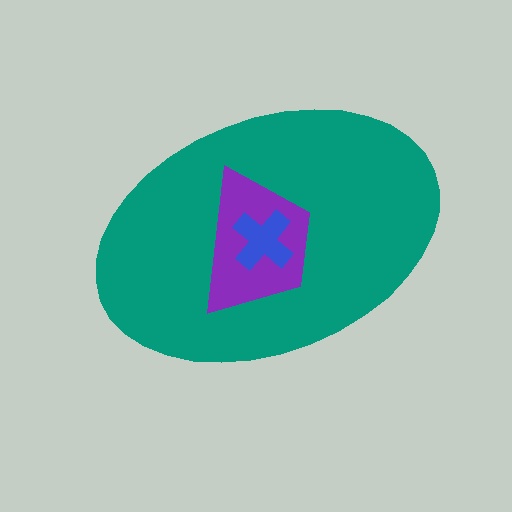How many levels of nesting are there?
3.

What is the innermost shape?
The blue cross.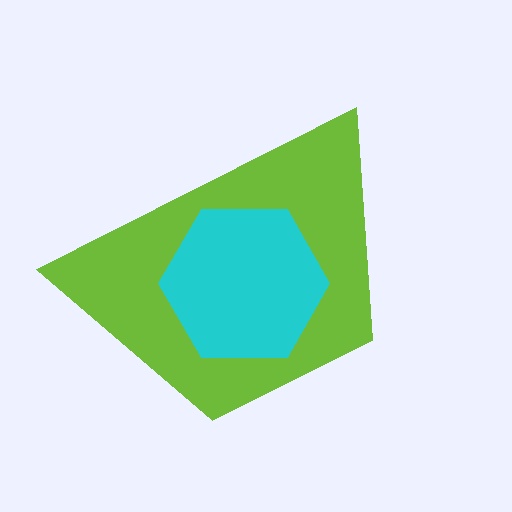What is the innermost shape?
The cyan hexagon.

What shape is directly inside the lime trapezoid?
The cyan hexagon.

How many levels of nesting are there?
2.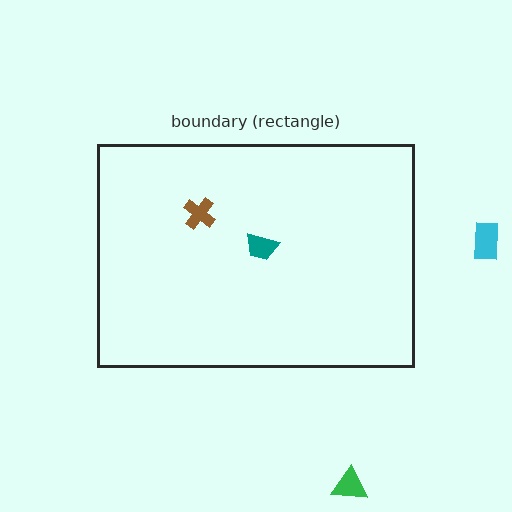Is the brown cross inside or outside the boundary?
Inside.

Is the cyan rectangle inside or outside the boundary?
Outside.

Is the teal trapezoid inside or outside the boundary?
Inside.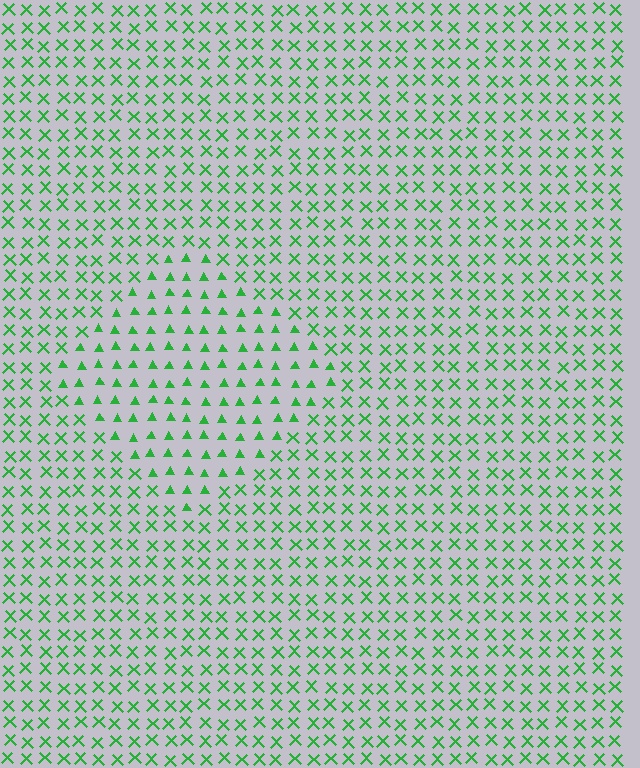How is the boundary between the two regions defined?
The boundary is defined by a change in element shape: triangles inside vs. X marks outside. All elements share the same color and spacing.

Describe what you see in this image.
The image is filled with small green elements arranged in a uniform grid. A diamond-shaped region contains triangles, while the surrounding area contains X marks. The boundary is defined purely by the change in element shape.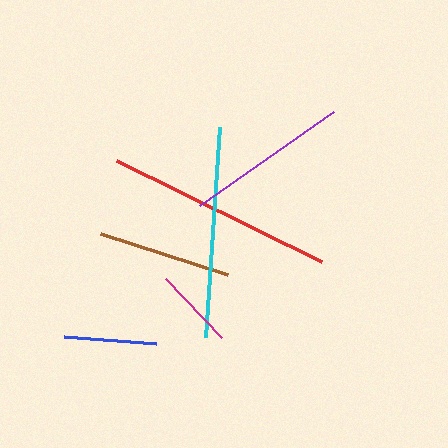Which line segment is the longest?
The red line is the longest at approximately 229 pixels.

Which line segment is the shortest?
The magenta line is the shortest at approximately 81 pixels.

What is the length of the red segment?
The red segment is approximately 229 pixels long.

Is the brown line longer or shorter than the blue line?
The brown line is longer than the blue line.